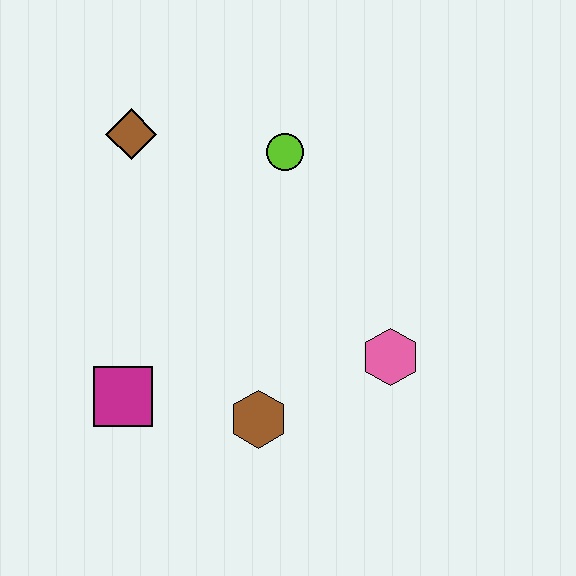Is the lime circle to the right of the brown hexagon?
Yes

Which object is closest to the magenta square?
The brown hexagon is closest to the magenta square.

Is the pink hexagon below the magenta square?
No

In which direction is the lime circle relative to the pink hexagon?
The lime circle is above the pink hexagon.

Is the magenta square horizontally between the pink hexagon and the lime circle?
No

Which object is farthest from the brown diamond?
The pink hexagon is farthest from the brown diamond.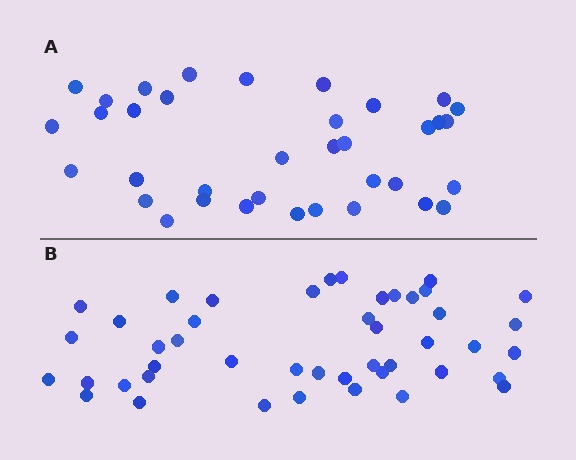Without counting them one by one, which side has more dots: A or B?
Region B (the bottom region) has more dots.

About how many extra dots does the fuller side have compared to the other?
Region B has roughly 8 or so more dots than region A.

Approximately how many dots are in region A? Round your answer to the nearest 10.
About 40 dots. (The exact count is 36, which rounds to 40.)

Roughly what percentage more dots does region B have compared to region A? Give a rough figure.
About 25% more.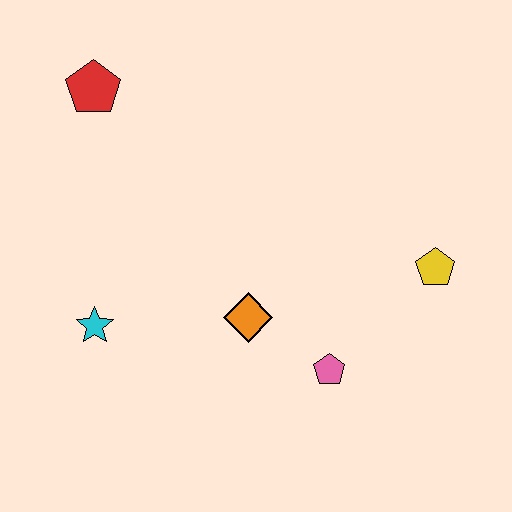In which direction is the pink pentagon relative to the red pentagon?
The pink pentagon is below the red pentagon.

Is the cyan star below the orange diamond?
Yes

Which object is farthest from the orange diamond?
The red pentagon is farthest from the orange diamond.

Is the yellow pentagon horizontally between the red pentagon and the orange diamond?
No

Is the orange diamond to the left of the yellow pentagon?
Yes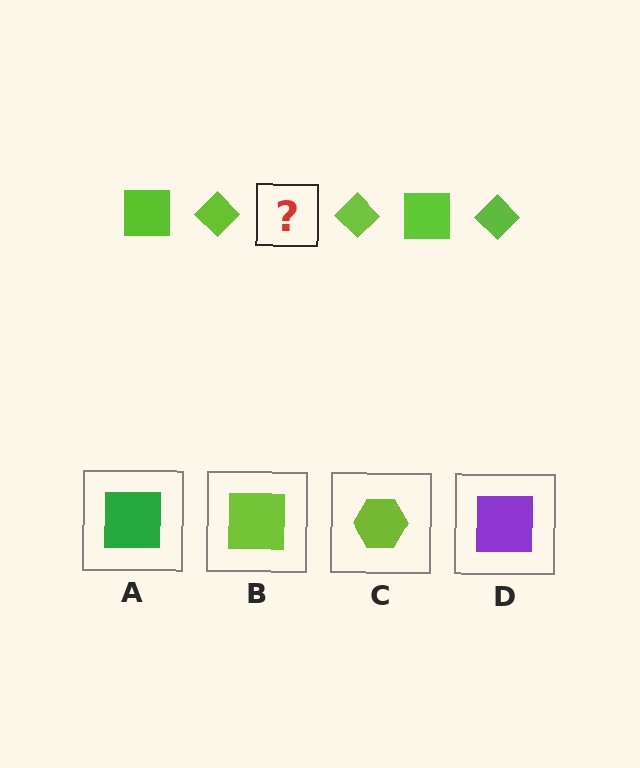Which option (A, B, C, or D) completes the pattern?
B.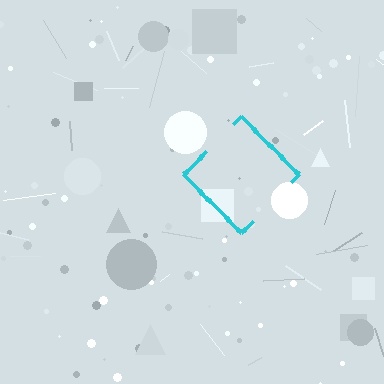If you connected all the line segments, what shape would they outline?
They would outline a diamond.